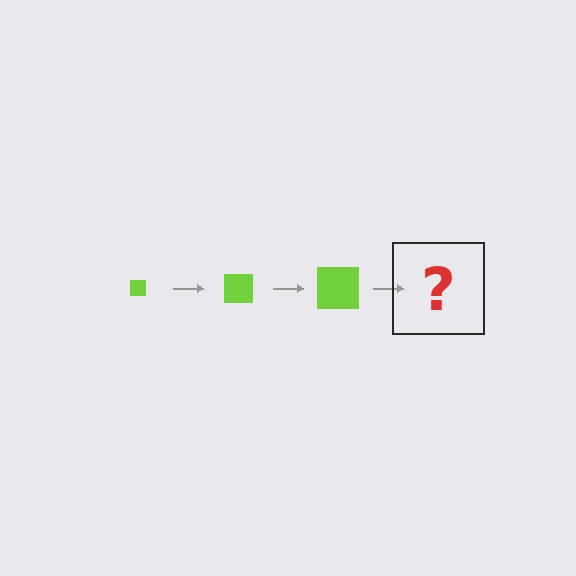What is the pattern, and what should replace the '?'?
The pattern is that the square gets progressively larger each step. The '?' should be a lime square, larger than the previous one.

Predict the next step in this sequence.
The next step is a lime square, larger than the previous one.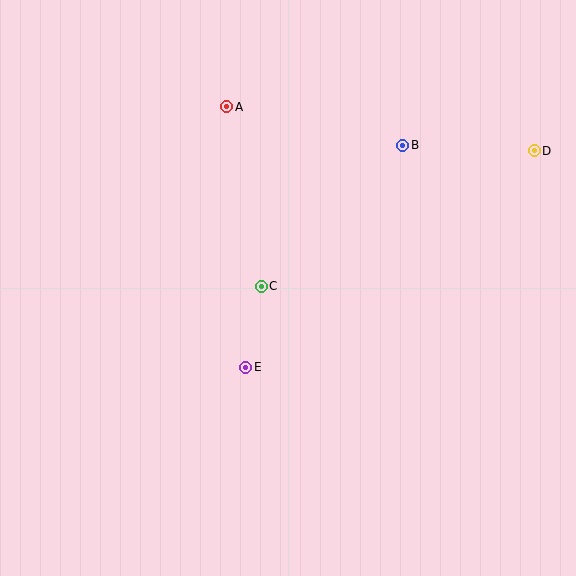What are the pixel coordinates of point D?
Point D is at (534, 151).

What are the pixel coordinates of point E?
Point E is at (246, 367).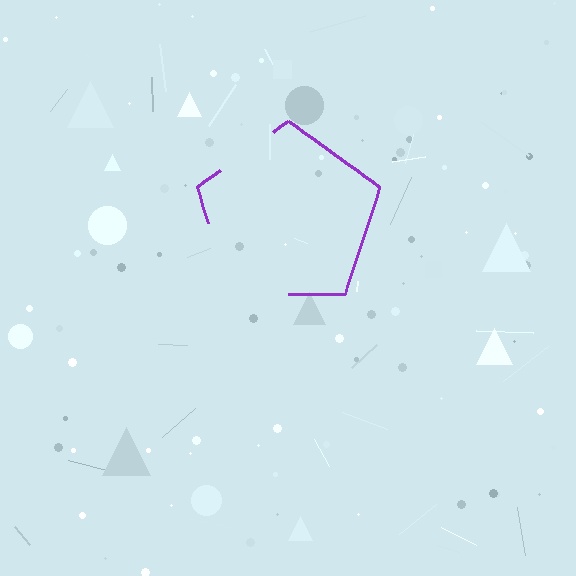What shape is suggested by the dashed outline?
The dashed outline suggests a pentagon.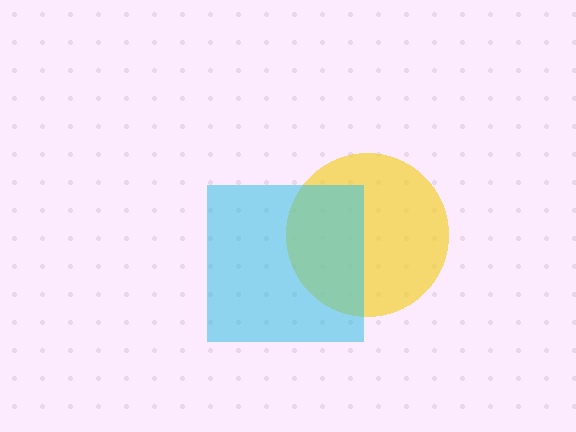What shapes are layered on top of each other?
The layered shapes are: a yellow circle, a cyan square.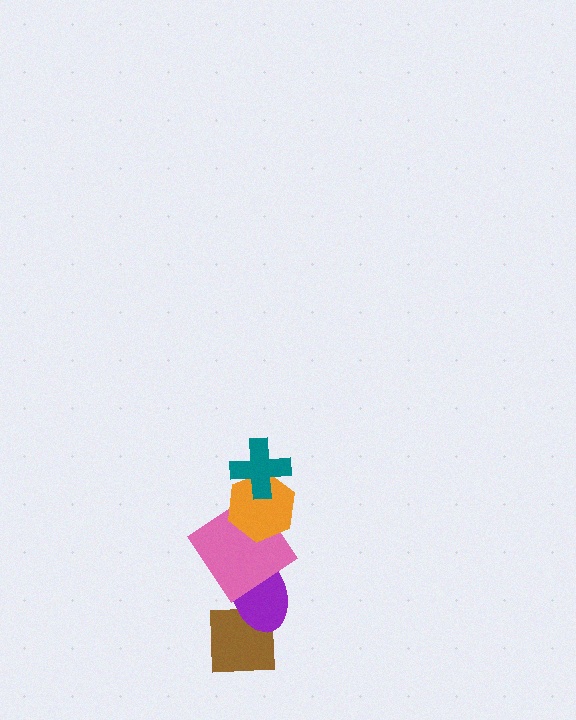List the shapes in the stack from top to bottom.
From top to bottom: the teal cross, the orange hexagon, the pink diamond, the purple ellipse, the brown square.